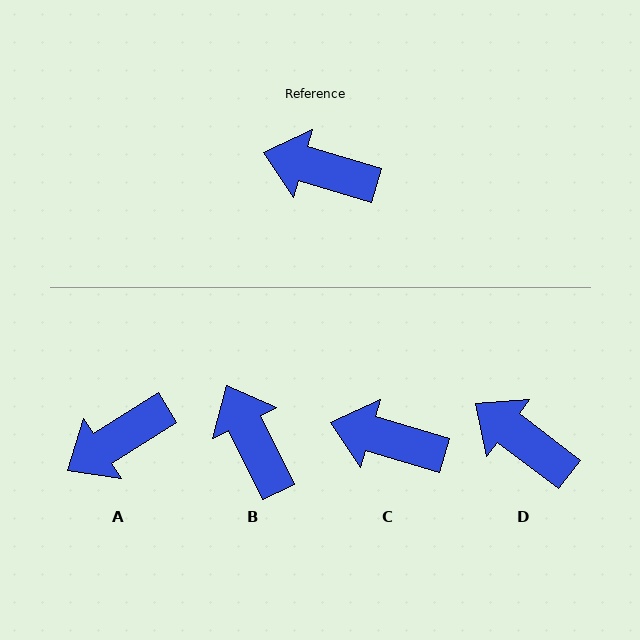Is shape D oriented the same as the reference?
No, it is off by about 21 degrees.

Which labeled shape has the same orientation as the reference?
C.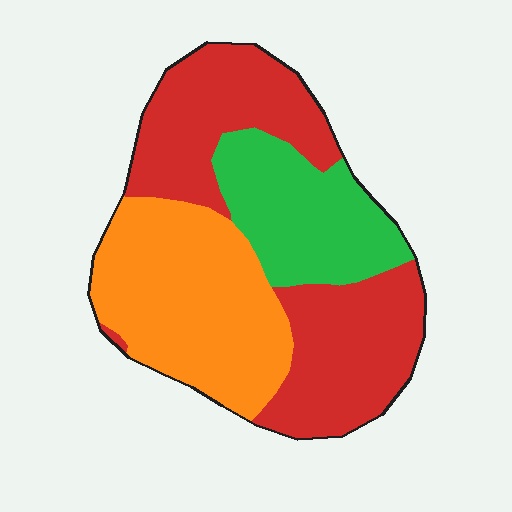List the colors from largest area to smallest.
From largest to smallest: red, orange, green.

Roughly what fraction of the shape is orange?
Orange covers about 35% of the shape.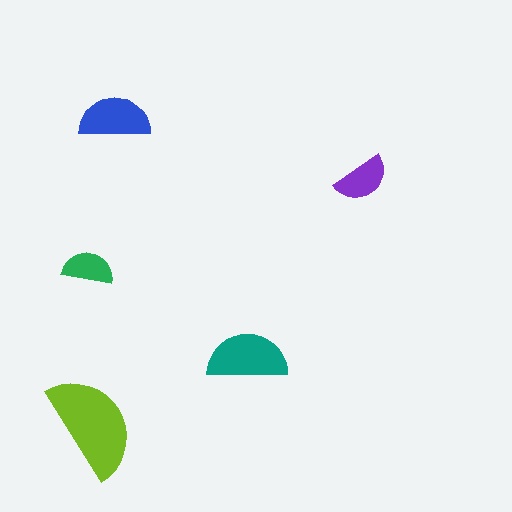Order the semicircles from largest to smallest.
the lime one, the teal one, the blue one, the purple one, the green one.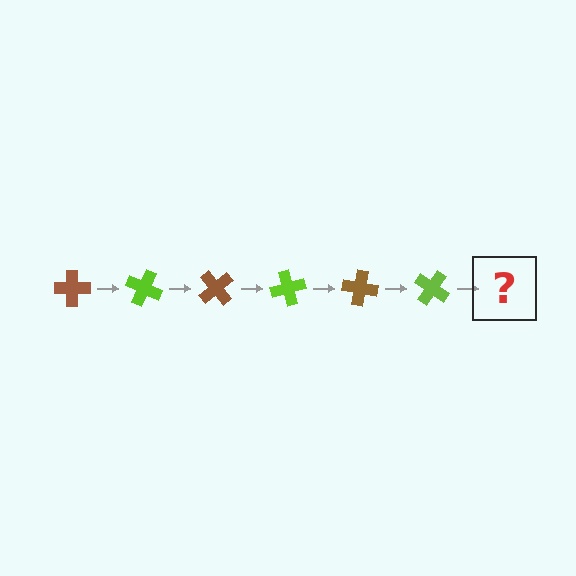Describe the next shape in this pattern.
It should be a brown cross, rotated 150 degrees from the start.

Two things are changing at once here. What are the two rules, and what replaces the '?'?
The two rules are that it rotates 25 degrees each step and the color cycles through brown and lime. The '?' should be a brown cross, rotated 150 degrees from the start.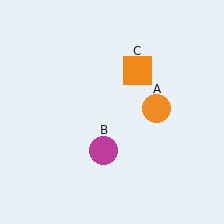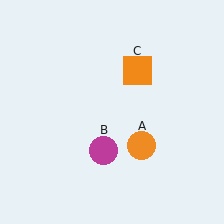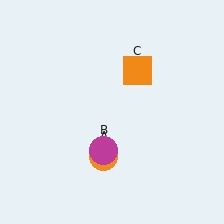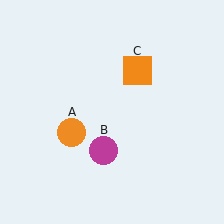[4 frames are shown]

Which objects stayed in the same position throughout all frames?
Magenta circle (object B) and orange square (object C) remained stationary.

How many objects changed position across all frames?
1 object changed position: orange circle (object A).